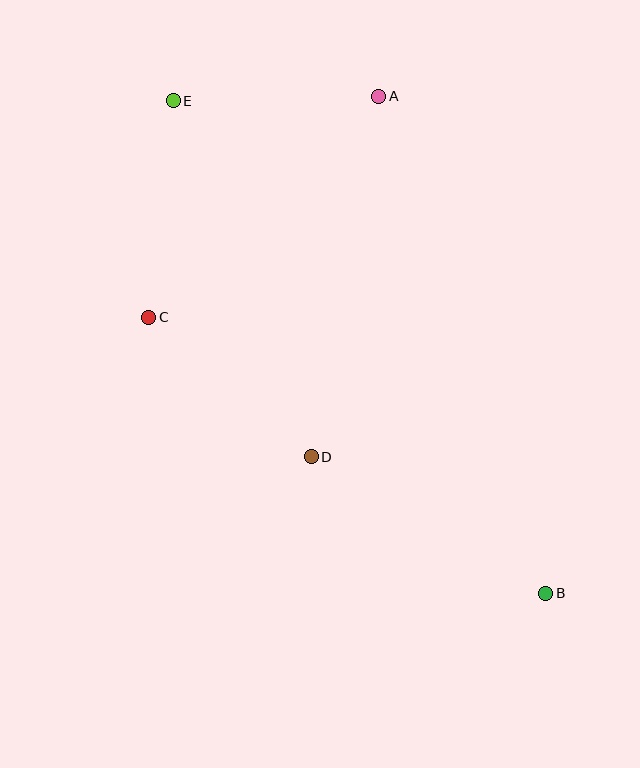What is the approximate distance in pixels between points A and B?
The distance between A and B is approximately 524 pixels.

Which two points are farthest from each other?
Points B and E are farthest from each other.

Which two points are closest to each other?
Points A and E are closest to each other.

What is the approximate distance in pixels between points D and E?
The distance between D and E is approximately 382 pixels.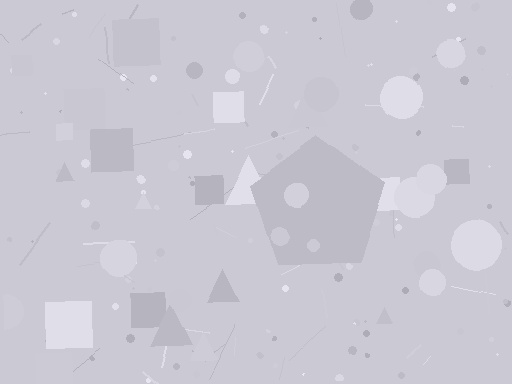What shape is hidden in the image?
A pentagon is hidden in the image.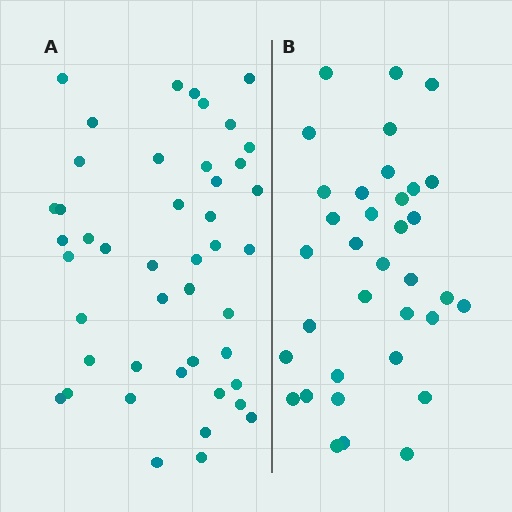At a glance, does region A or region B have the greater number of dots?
Region A (the left region) has more dots.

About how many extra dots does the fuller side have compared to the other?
Region A has roughly 10 or so more dots than region B.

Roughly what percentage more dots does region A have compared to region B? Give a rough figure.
About 30% more.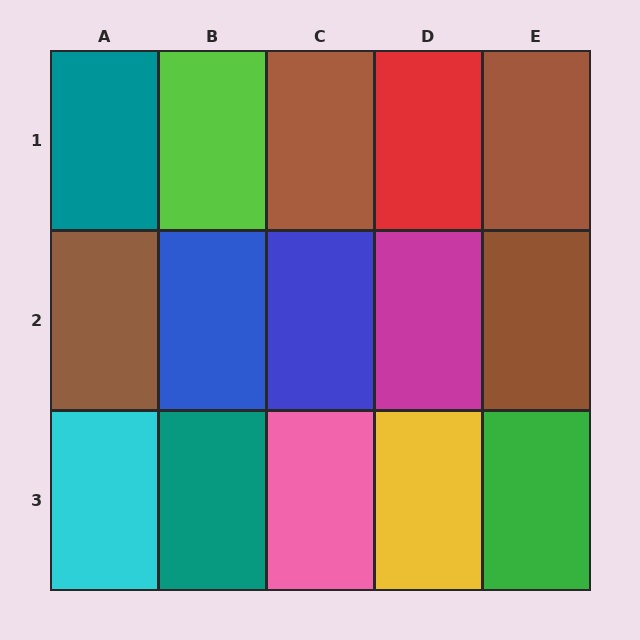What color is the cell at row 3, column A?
Cyan.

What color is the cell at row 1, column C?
Brown.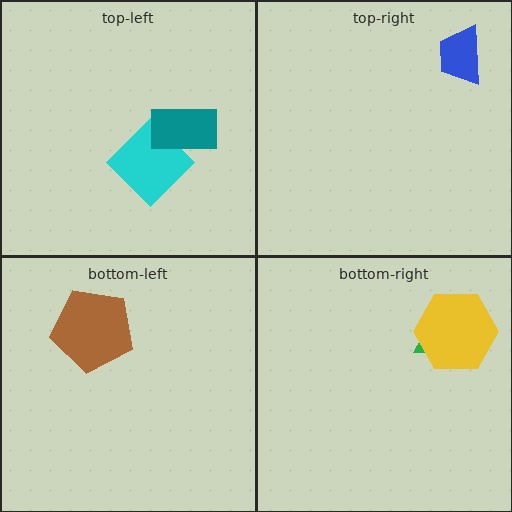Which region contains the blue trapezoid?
The top-right region.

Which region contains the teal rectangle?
The top-left region.